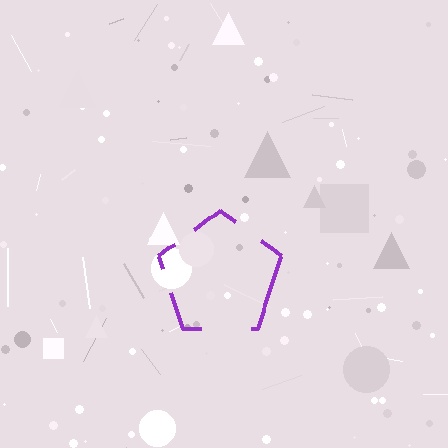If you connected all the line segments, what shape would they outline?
They would outline a pentagon.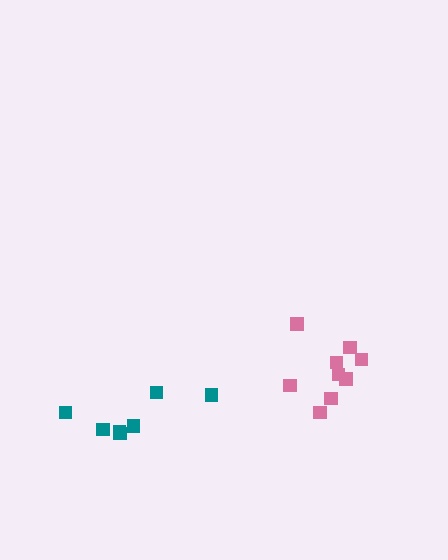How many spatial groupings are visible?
There are 2 spatial groupings.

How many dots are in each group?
Group 1: 7 dots, Group 2: 9 dots (16 total).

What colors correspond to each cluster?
The clusters are colored: teal, pink.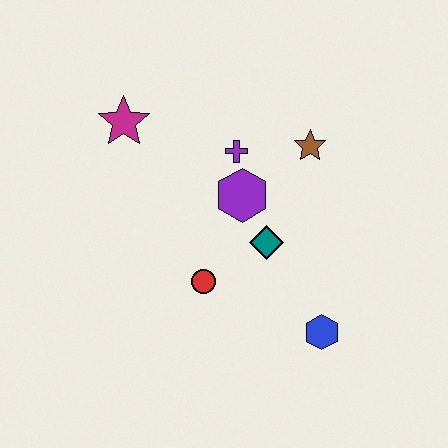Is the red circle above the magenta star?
No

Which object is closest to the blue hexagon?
The teal diamond is closest to the blue hexagon.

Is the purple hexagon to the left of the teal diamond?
Yes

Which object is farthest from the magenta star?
The blue hexagon is farthest from the magenta star.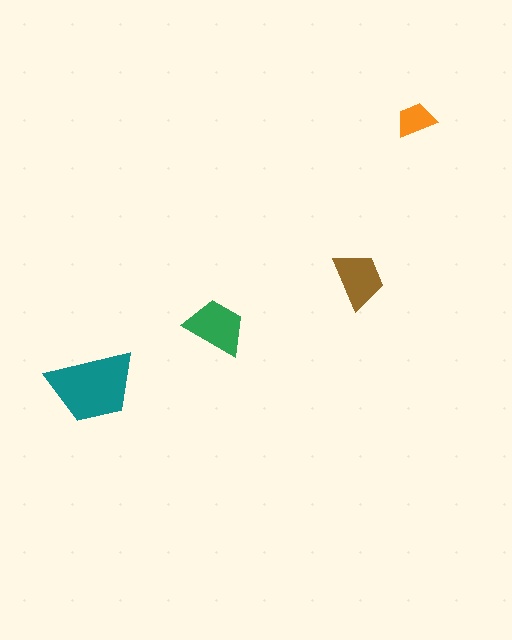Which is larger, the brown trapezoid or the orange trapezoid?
The brown one.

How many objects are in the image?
There are 4 objects in the image.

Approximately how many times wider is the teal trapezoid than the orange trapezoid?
About 2 times wider.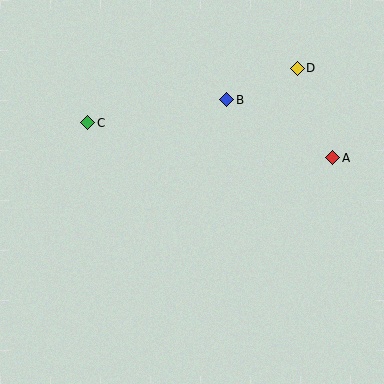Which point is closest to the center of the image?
Point B at (227, 100) is closest to the center.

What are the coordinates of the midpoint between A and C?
The midpoint between A and C is at (210, 140).